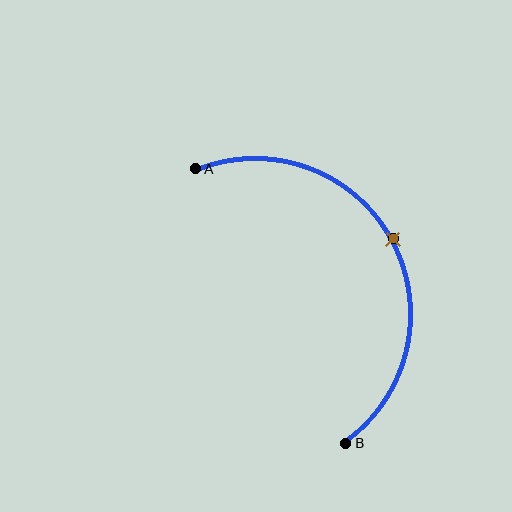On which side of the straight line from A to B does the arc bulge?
The arc bulges to the right of the straight line connecting A and B.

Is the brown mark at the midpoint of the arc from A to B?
Yes. The brown mark lies on the arc at equal arc-length from both A and B — it is the arc midpoint.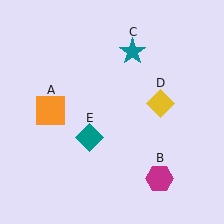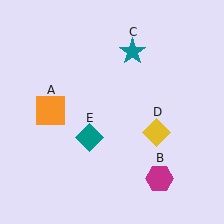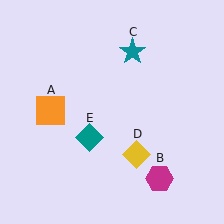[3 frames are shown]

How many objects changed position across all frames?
1 object changed position: yellow diamond (object D).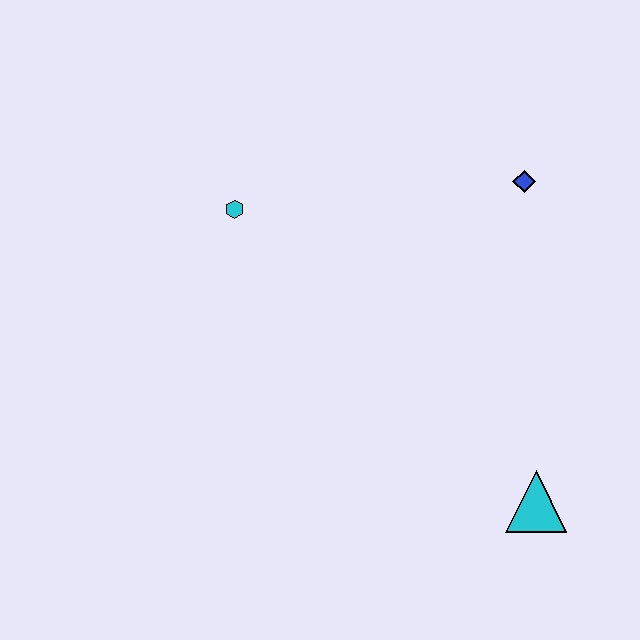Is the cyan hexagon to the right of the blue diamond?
No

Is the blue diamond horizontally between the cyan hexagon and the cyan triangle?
Yes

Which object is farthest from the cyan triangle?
The cyan hexagon is farthest from the cyan triangle.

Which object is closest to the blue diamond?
The cyan hexagon is closest to the blue diamond.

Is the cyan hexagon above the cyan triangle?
Yes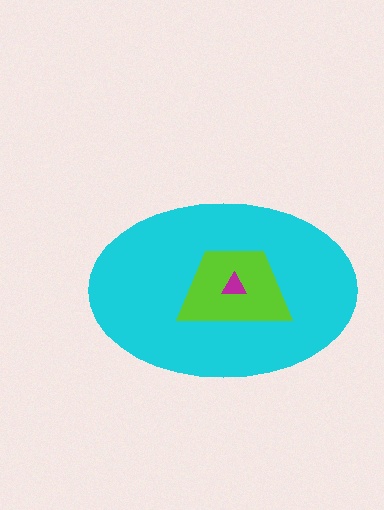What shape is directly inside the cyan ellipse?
The lime trapezoid.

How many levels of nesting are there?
3.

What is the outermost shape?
The cyan ellipse.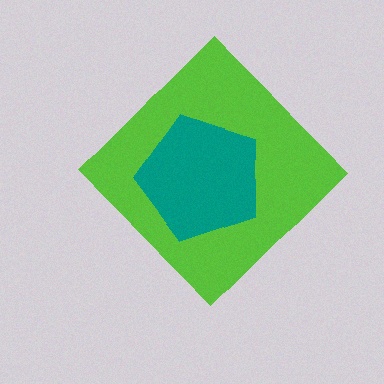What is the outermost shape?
The lime diamond.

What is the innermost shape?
The teal pentagon.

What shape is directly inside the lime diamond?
The teal pentagon.